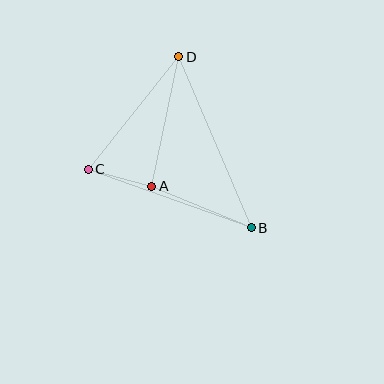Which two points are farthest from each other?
Points B and D are farthest from each other.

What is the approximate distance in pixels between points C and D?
The distance between C and D is approximately 145 pixels.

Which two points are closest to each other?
Points A and C are closest to each other.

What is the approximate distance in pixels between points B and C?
The distance between B and C is approximately 173 pixels.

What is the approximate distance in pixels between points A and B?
The distance between A and B is approximately 108 pixels.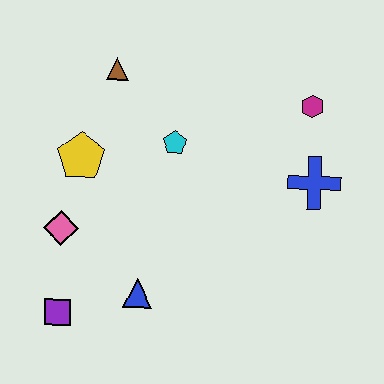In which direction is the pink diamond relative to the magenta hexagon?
The pink diamond is to the left of the magenta hexagon.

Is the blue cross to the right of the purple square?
Yes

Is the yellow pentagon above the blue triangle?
Yes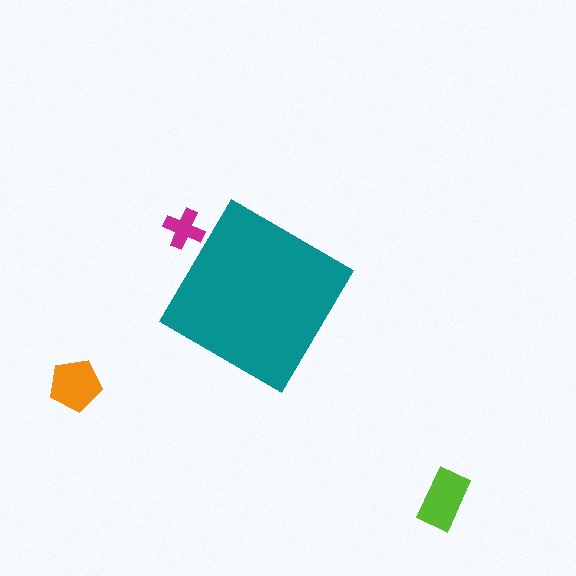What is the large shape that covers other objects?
A teal diamond.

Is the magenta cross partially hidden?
Yes, the magenta cross is partially hidden behind the teal diamond.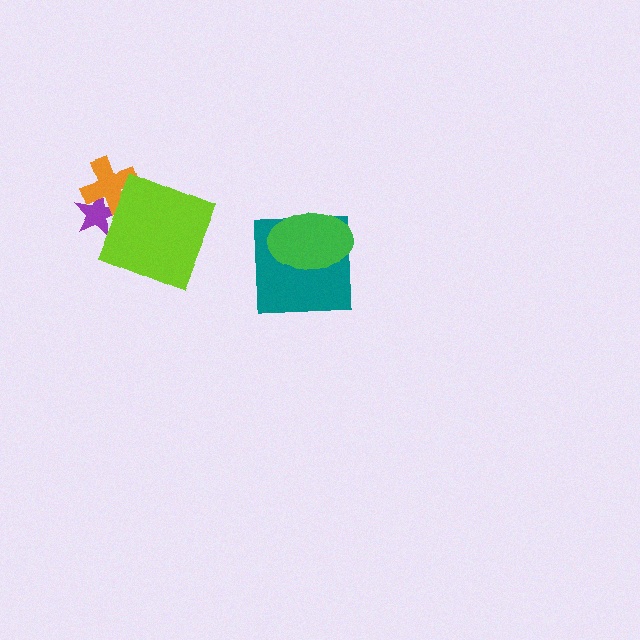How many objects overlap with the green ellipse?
1 object overlaps with the green ellipse.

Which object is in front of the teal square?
The green ellipse is in front of the teal square.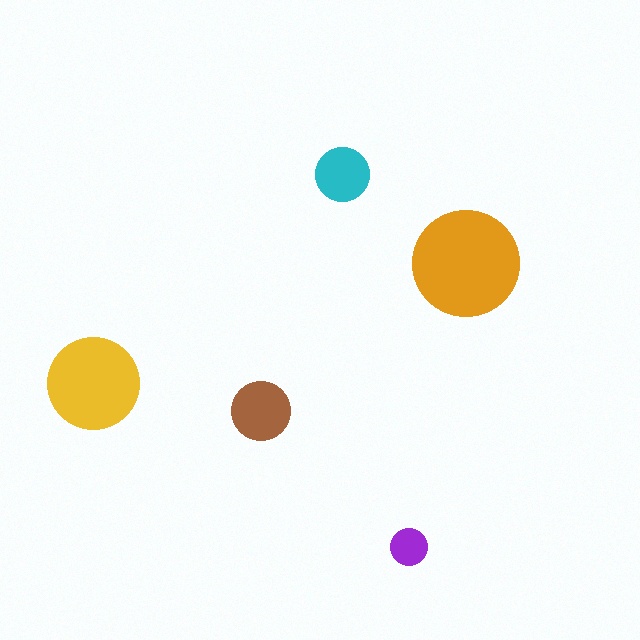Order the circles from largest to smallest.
the orange one, the yellow one, the brown one, the cyan one, the purple one.